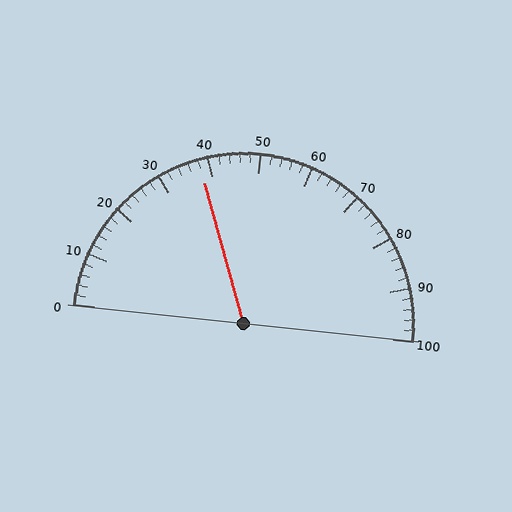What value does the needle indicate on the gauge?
The needle indicates approximately 38.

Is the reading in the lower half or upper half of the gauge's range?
The reading is in the lower half of the range (0 to 100).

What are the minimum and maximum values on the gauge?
The gauge ranges from 0 to 100.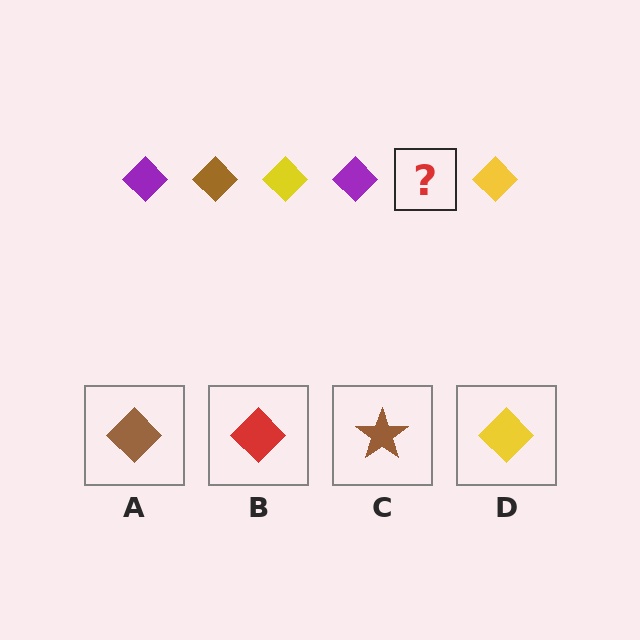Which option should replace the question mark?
Option A.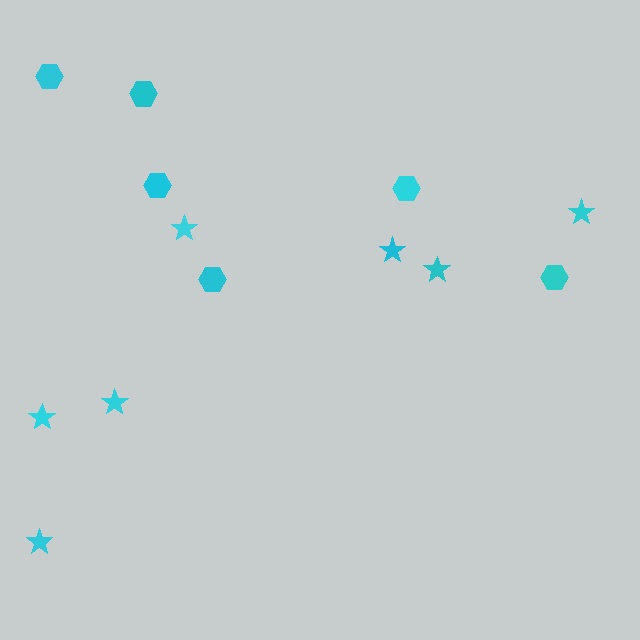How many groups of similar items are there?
There are 2 groups: one group of stars (7) and one group of hexagons (6).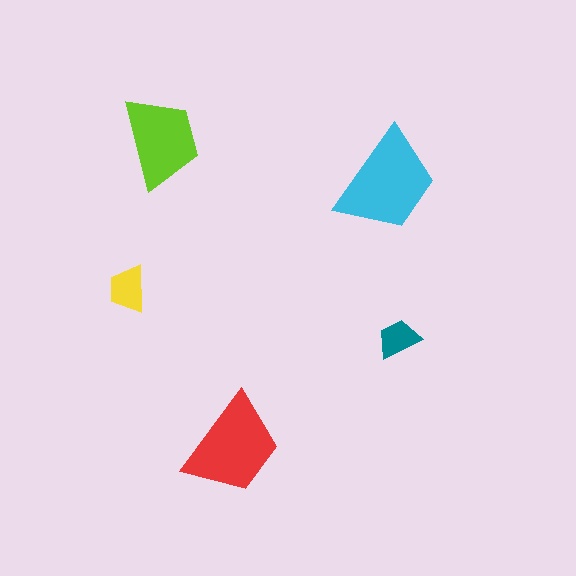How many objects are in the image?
There are 5 objects in the image.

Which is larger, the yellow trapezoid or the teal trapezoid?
The yellow one.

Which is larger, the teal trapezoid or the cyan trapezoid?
The cyan one.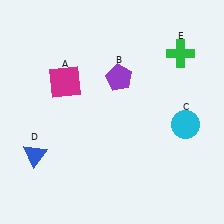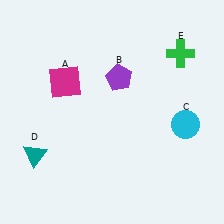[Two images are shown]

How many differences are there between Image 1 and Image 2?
There is 1 difference between the two images.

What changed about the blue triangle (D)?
In Image 1, D is blue. In Image 2, it changed to teal.